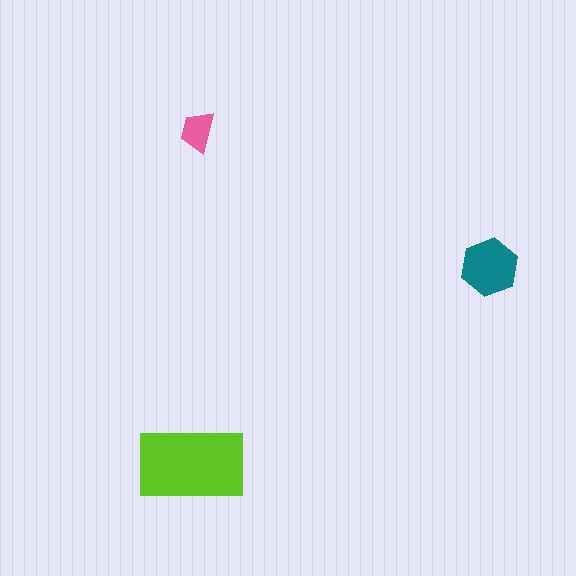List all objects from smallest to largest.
The pink trapezoid, the teal hexagon, the lime rectangle.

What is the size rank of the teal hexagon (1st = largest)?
2nd.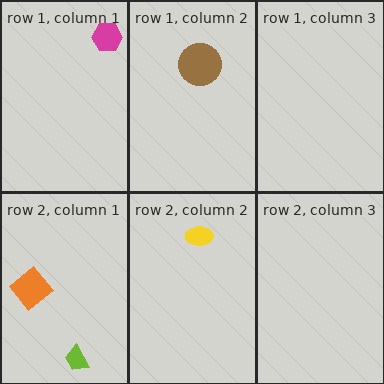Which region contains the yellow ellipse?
The row 2, column 2 region.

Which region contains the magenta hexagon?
The row 1, column 1 region.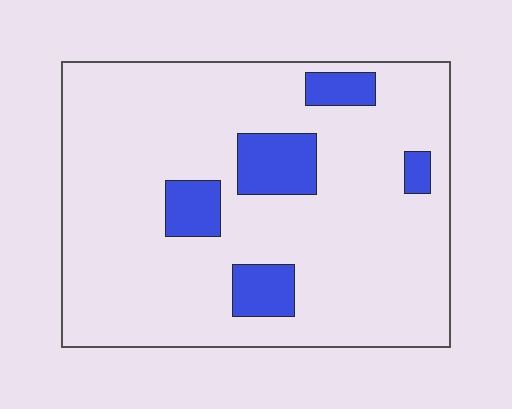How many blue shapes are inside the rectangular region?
5.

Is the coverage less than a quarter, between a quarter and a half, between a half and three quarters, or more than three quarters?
Less than a quarter.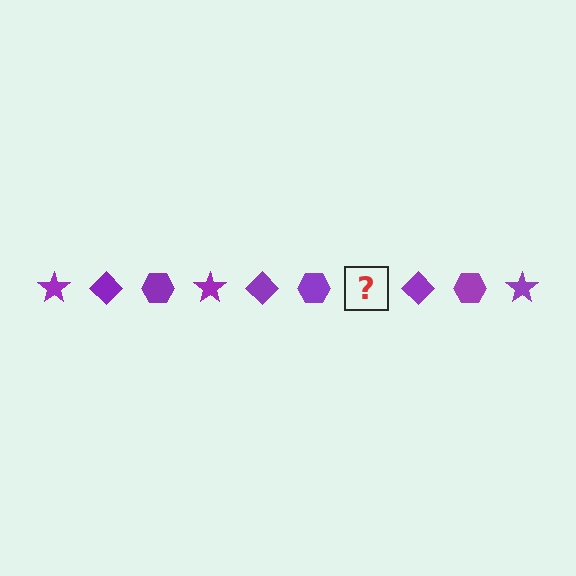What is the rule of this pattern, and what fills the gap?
The rule is that the pattern cycles through star, diamond, hexagon shapes in purple. The gap should be filled with a purple star.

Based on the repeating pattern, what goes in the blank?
The blank should be a purple star.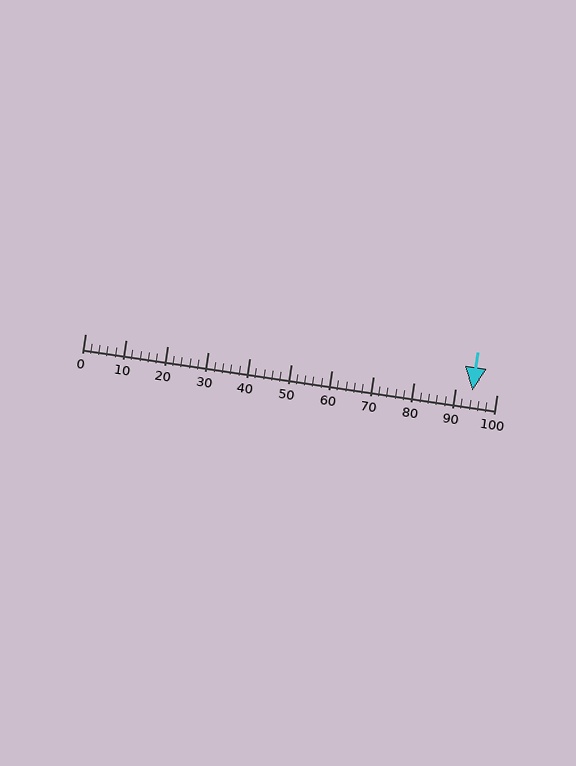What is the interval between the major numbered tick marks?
The major tick marks are spaced 10 units apart.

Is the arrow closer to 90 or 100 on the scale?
The arrow is closer to 90.